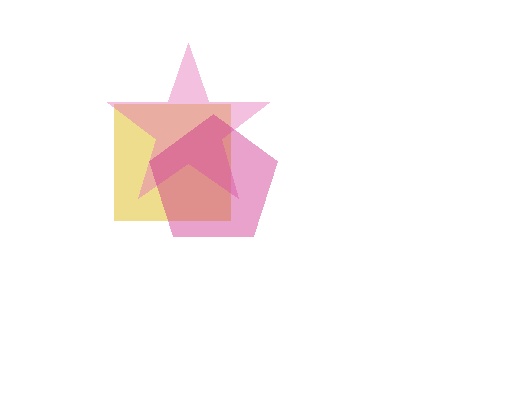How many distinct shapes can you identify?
There are 3 distinct shapes: a yellow square, a pink star, a magenta pentagon.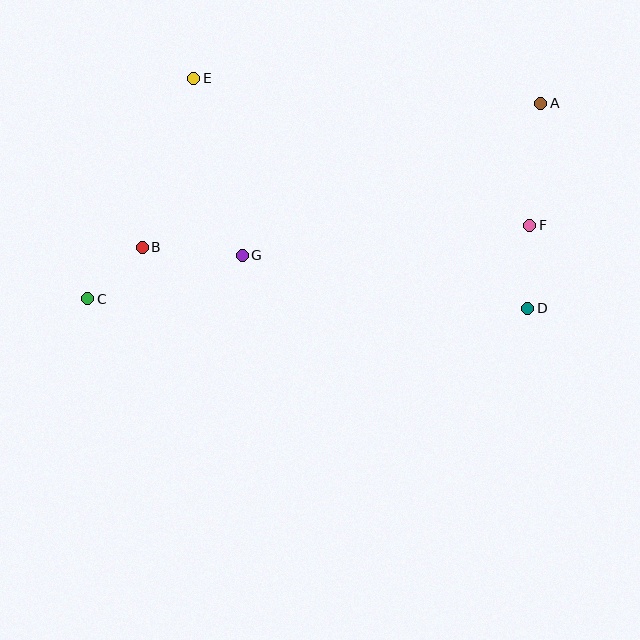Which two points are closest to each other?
Points B and C are closest to each other.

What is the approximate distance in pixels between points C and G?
The distance between C and G is approximately 160 pixels.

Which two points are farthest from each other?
Points A and C are farthest from each other.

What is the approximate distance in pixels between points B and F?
The distance between B and F is approximately 388 pixels.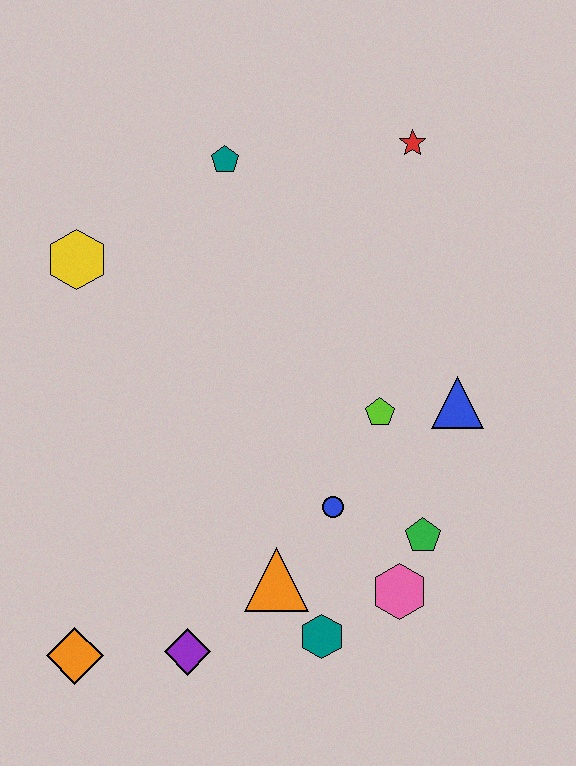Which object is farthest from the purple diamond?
The red star is farthest from the purple diamond.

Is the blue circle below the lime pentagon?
Yes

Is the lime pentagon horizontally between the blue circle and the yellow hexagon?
No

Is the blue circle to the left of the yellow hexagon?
No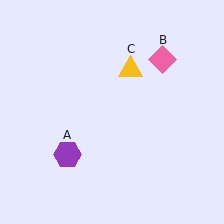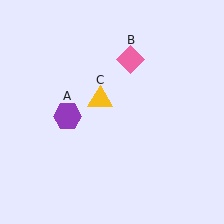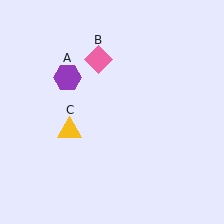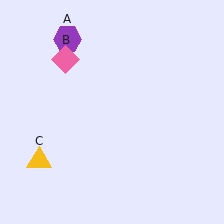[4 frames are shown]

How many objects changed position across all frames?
3 objects changed position: purple hexagon (object A), pink diamond (object B), yellow triangle (object C).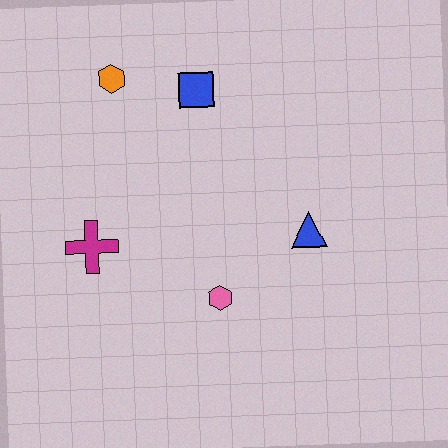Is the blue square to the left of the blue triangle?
Yes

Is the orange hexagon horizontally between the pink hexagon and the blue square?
No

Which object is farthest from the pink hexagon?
The orange hexagon is farthest from the pink hexagon.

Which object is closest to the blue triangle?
The pink hexagon is closest to the blue triangle.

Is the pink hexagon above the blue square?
No